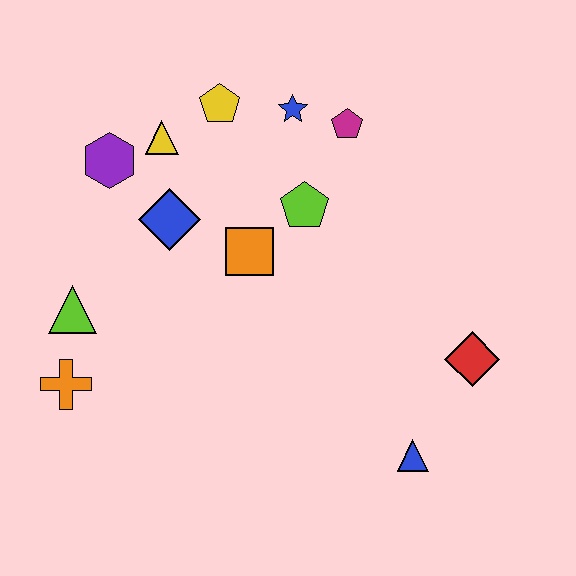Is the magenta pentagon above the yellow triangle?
Yes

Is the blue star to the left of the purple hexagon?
No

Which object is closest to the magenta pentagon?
The blue star is closest to the magenta pentagon.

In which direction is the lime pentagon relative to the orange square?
The lime pentagon is to the right of the orange square.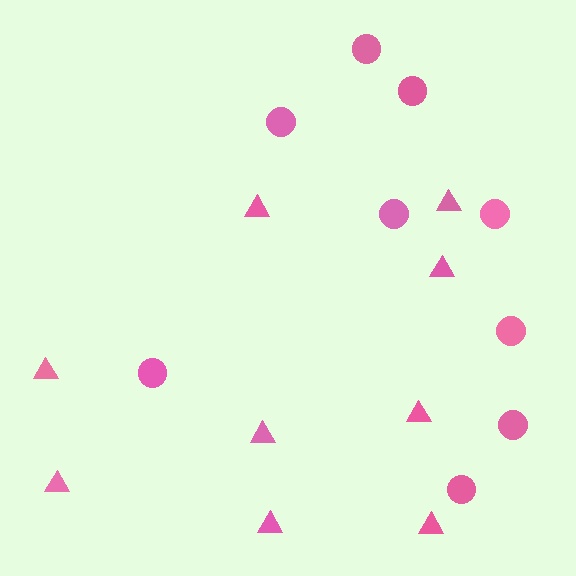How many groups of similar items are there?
There are 2 groups: one group of triangles (9) and one group of circles (9).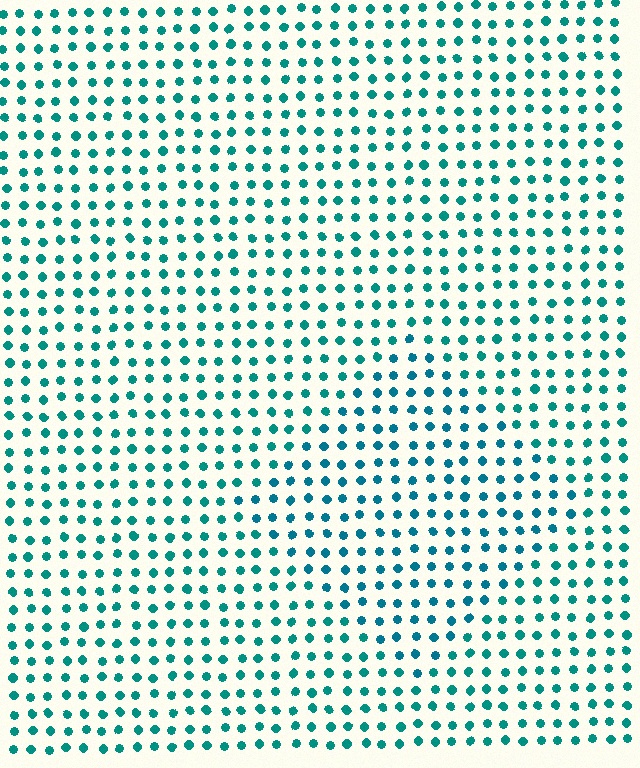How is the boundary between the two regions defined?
The boundary is defined purely by a slight shift in hue (about 17 degrees). Spacing, size, and orientation are identical on both sides.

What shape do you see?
I see a diamond.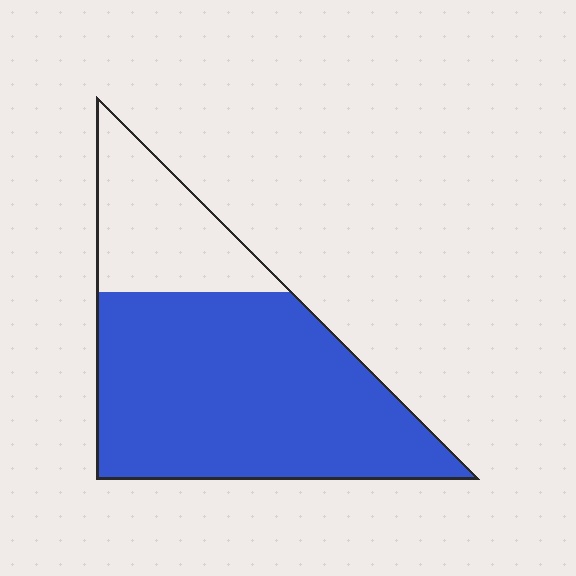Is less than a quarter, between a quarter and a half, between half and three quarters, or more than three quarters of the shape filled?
Between half and three quarters.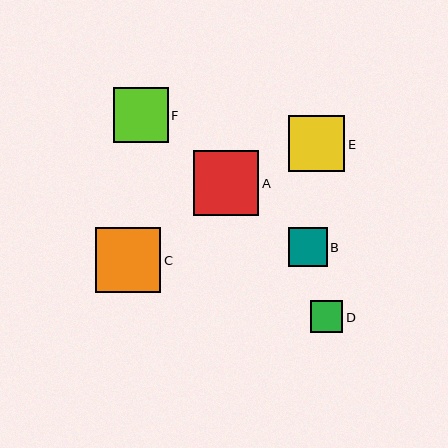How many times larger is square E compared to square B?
Square E is approximately 1.5 times the size of square B.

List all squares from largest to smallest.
From largest to smallest: A, C, E, F, B, D.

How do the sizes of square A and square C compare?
Square A and square C are approximately the same size.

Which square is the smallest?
Square D is the smallest with a size of approximately 32 pixels.